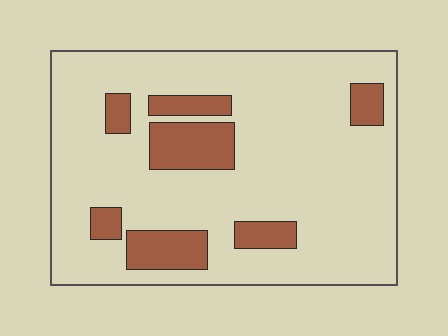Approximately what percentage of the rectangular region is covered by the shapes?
Approximately 20%.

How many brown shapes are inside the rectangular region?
7.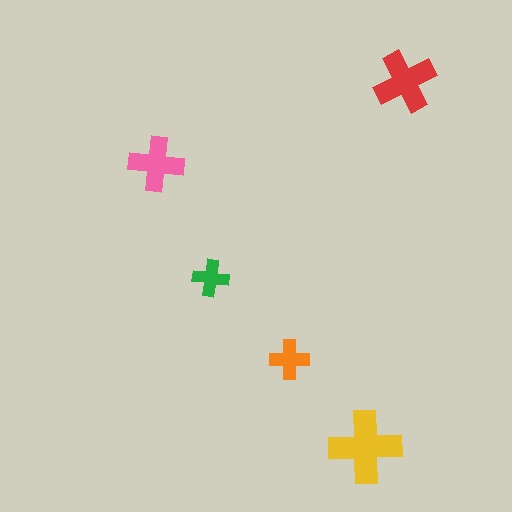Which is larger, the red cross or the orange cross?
The red one.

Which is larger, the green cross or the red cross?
The red one.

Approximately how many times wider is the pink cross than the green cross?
About 1.5 times wider.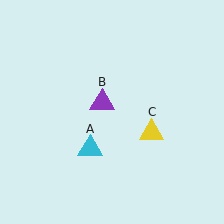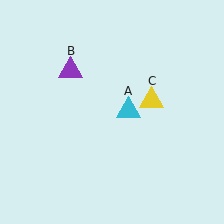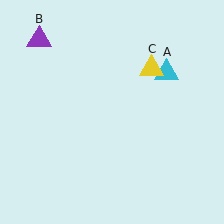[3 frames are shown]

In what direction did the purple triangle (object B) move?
The purple triangle (object B) moved up and to the left.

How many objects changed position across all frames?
3 objects changed position: cyan triangle (object A), purple triangle (object B), yellow triangle (object C).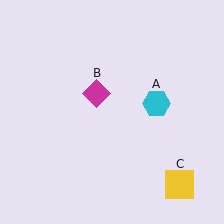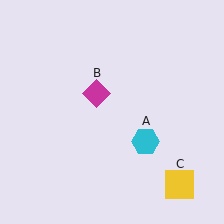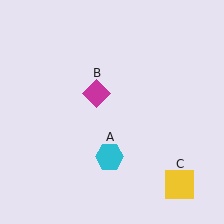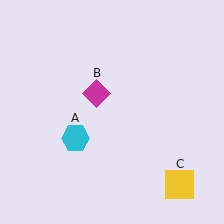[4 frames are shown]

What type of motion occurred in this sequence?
The cyan hexagon (object A) rotated clockwise around the center of the scene.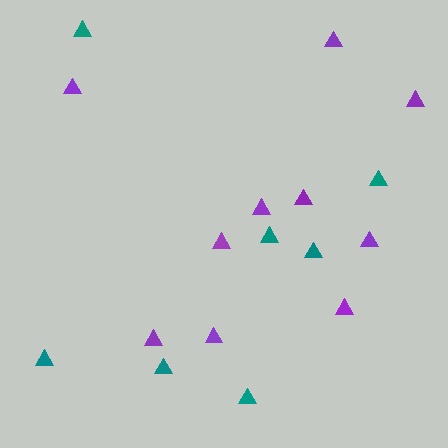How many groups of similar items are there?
There are 2 groups: one group of teal triangles (7) and one group of purple triangles (10).